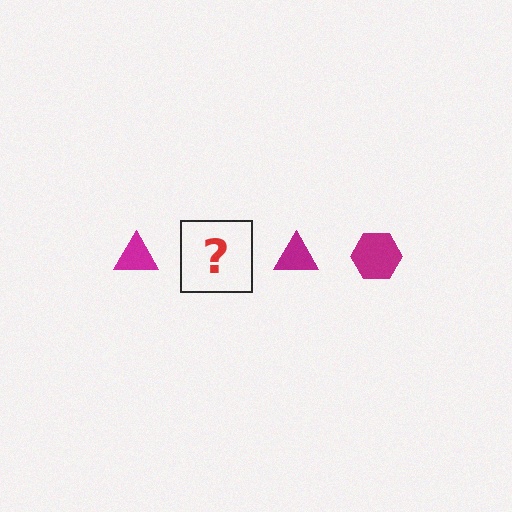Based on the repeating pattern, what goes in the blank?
The blank should be a magenta hexagon.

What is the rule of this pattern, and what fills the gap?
The rule is that the pattern cycles through triangle, hexagon shapes in magenta. The gap should be filled with a magenta hexagon.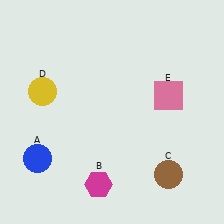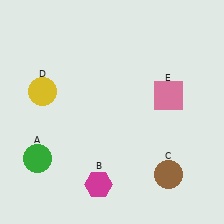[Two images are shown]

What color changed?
The circle (A) changed from blue in Image 1 to green in Image 2.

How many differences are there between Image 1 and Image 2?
There is 1 difference between the two images.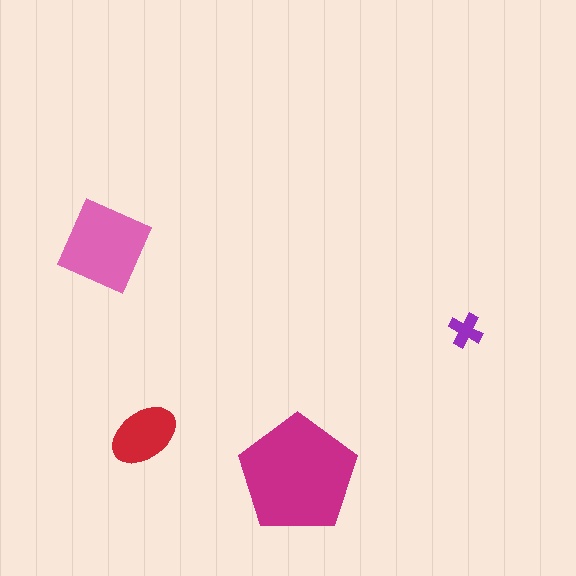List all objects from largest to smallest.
The magenta pentagon, the pink square, the red ellipse, the purple cross.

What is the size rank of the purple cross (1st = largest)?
4th.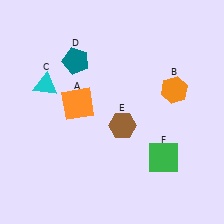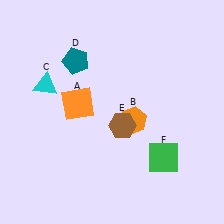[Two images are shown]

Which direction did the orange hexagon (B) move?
The orange hexagon (B) moved left.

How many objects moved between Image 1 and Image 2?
1 object moved between the two images.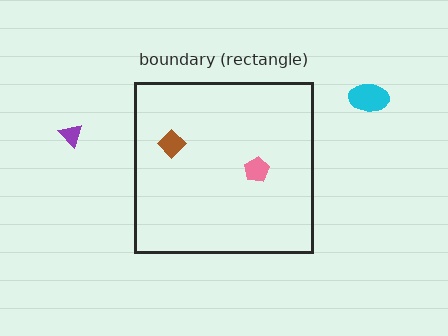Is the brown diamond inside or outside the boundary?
Inside.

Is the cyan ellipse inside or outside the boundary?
Outside.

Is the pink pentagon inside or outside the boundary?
Inside.